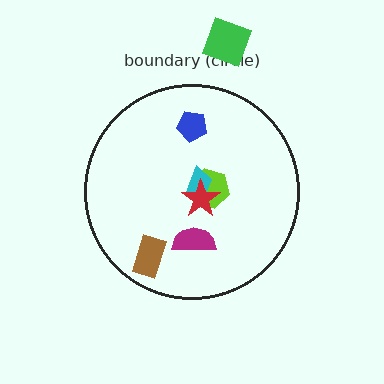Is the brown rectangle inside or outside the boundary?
Inside.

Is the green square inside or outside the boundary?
Outside.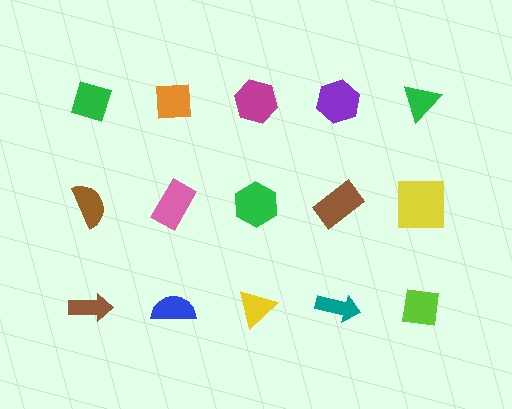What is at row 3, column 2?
A blue semicircle.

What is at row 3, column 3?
A yellow triangle.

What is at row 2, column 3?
A green hexagon.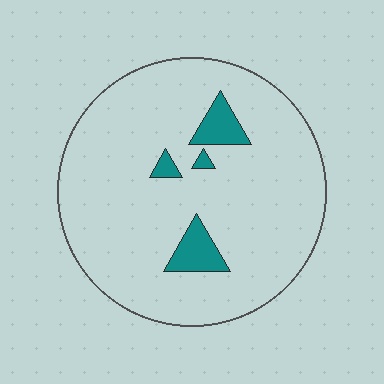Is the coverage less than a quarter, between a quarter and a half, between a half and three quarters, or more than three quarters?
Less than a quarter.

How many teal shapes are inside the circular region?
4.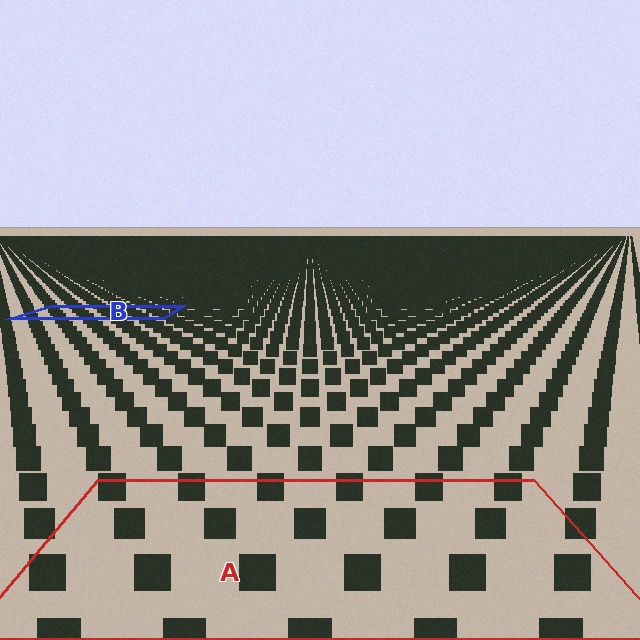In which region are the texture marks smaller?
The texture marks are smaller in region B, because it is farther away.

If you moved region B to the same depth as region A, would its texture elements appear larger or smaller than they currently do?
They would appear larger. At a closer depth, the same texture elements are projected at a bigger on-screen size.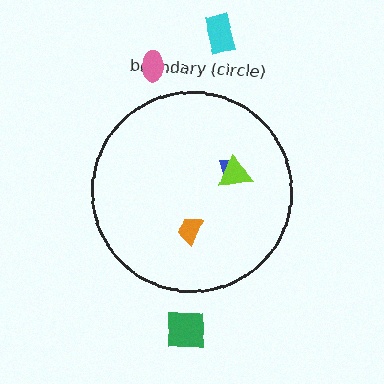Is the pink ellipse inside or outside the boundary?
Outside.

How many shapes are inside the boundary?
3 inside, 3 outside.